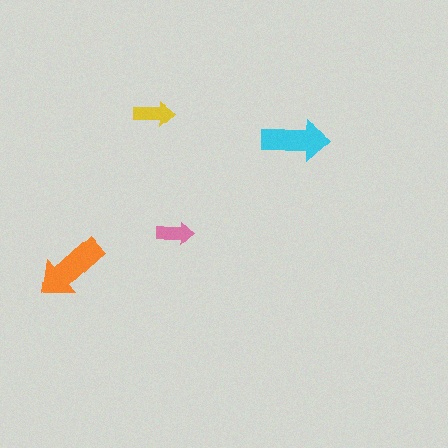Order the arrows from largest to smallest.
the orange one, the cyan one, the yellow one, the pink one.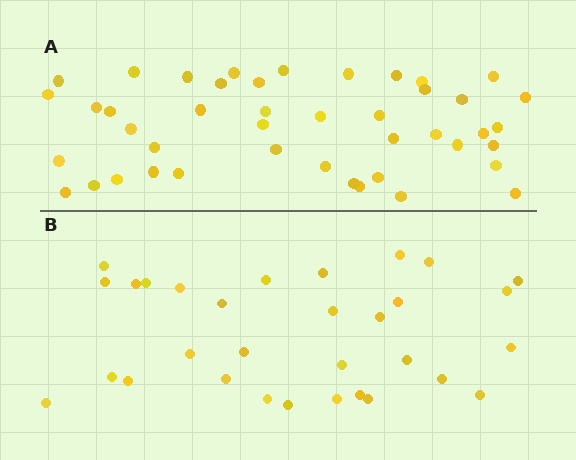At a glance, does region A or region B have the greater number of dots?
Region A (the top region) has more dots.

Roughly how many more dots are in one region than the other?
Region A has approximately 15 more dots than region B.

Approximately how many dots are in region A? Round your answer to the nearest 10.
About 40 dots. (The exact count is 44, which rounds to 40.)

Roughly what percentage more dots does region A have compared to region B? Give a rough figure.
About 40% more.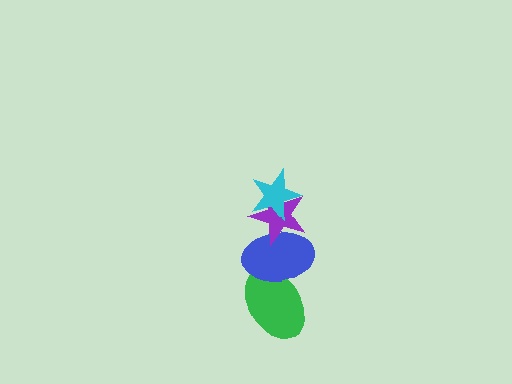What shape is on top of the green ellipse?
The blue ellipse is on top of the green ellipse.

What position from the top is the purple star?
The purple star is 2nd from the top.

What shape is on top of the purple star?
The cyan star is on top of the purple star.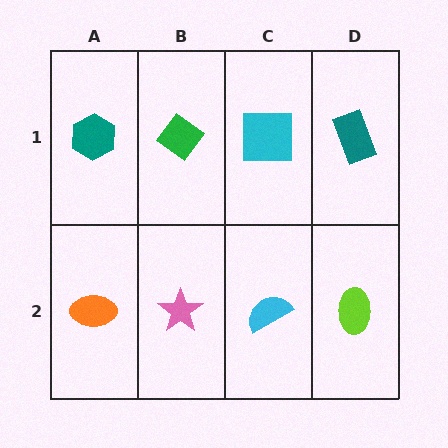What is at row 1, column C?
A cyan square.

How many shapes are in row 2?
4 shapes.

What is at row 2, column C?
A cyan semicircle.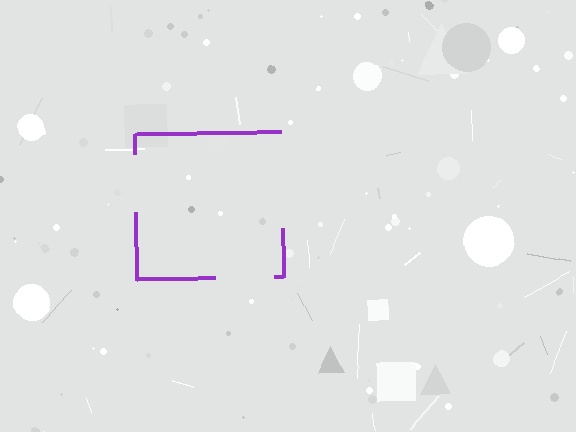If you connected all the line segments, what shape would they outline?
They would outline a square.